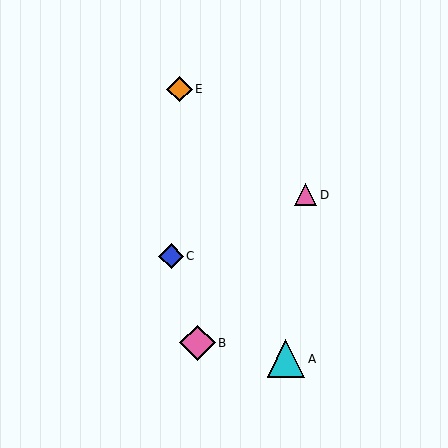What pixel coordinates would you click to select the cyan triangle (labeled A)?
Click at (286, 359) to select the cyan triangle A.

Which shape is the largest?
The cyan triangle (labeled A) is the largest.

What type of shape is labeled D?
Shape D is a pink triangle.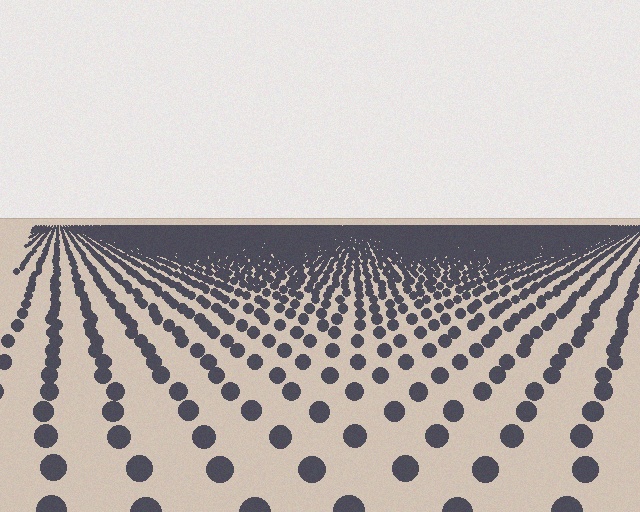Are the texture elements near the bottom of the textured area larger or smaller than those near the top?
Larger. Near the bottom, elements are closer to the viewer and appear at a bigger on-screen size.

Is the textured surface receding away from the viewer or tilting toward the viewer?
The surface is receding away from the viewer. Texture elements get smaller and denser toward the top.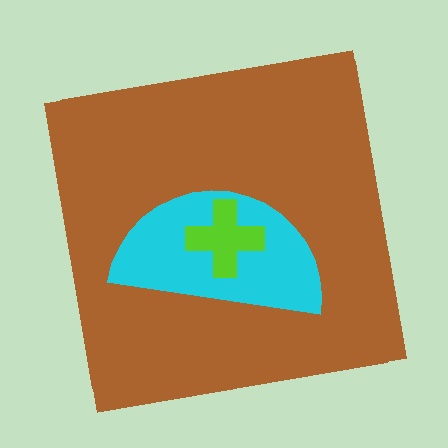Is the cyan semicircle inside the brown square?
Yes.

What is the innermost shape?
The lime cross.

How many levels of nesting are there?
3.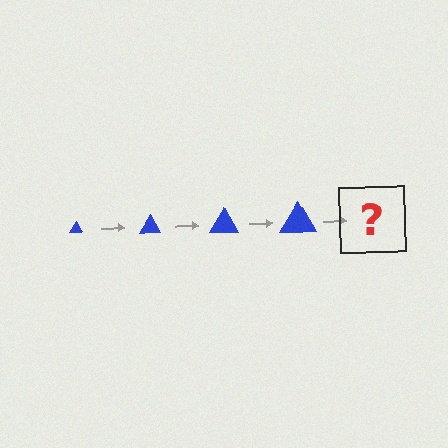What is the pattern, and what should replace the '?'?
The pattern is that the triangle gets progressively larger each step. The '?' should be a blue triangle, larger than the previous one.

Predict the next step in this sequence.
The next step is a blue triangle, larger than the previous one.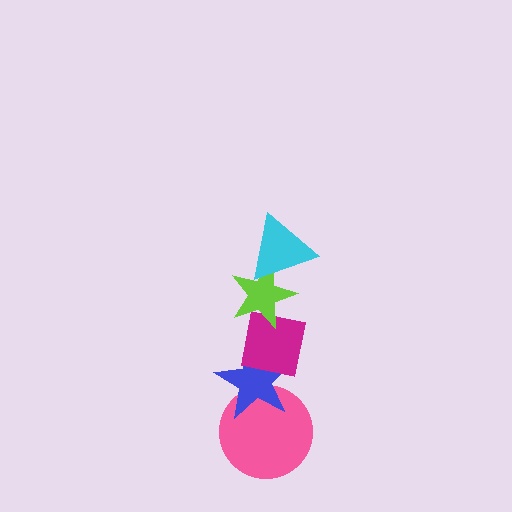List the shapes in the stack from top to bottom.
From top to bottom: the cyan triangle, the lime star, the magenta square, the blue star, the pink circle.